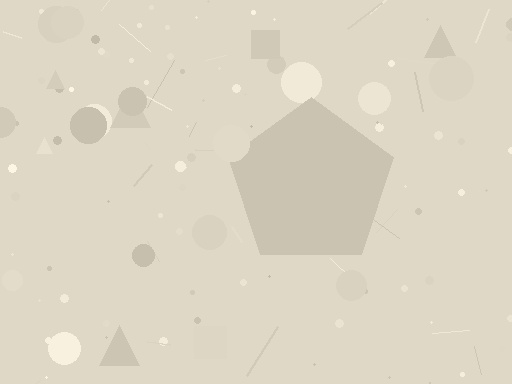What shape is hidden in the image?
A pentagon is hidden in the image.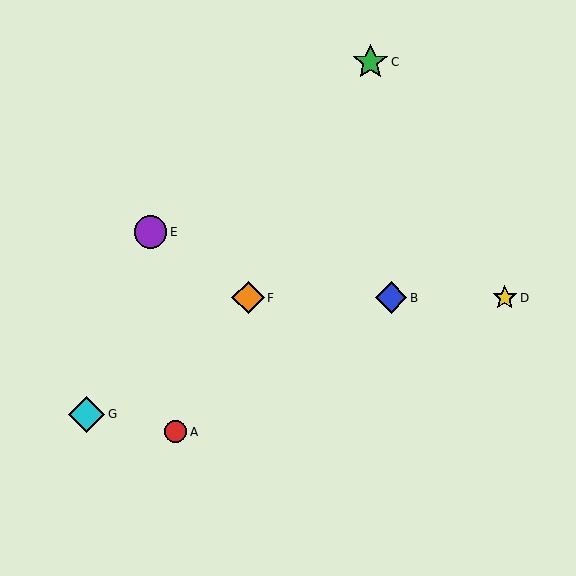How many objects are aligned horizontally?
3 objects (B, D, F) are aligned horizontally.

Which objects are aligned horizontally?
Objects B, D, F are aligned horizontally.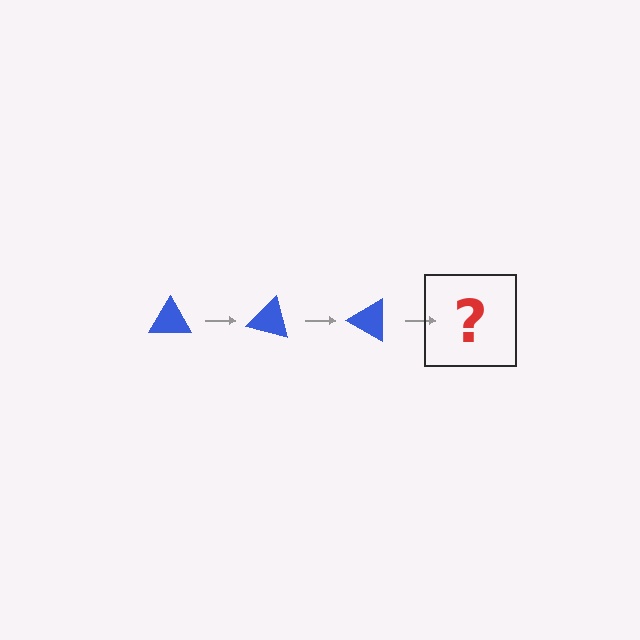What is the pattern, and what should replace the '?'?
The pattern is that the triangle rotates 15 degrees each step. The '?' should be a blue triangle rotated 45 degrees.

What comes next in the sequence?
The next element should be a blue triangle rotated 45 degrees.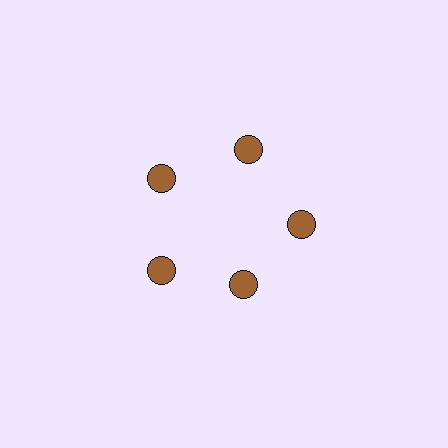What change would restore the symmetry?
The symmetry would be restored by moving it outward, back onto the ring so that all 5 circles sit at equal angles and equal distance from the center.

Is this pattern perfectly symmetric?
No. The 5 brown circles are arranged in a ring, but one element near the 5 o'clock position is pulled inward toward the center, breaking the 5-fold rotational symmetry.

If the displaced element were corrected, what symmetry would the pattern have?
It would have 5-fold rotational symmetry — the pattern would map onto itself every 72 degrees.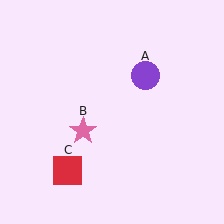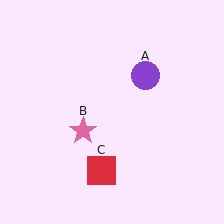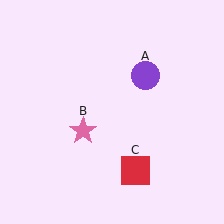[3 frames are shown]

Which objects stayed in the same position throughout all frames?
Purple circle (object A) and pink star (object B) remained stationary.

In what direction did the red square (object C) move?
The red square (object C) moved right.